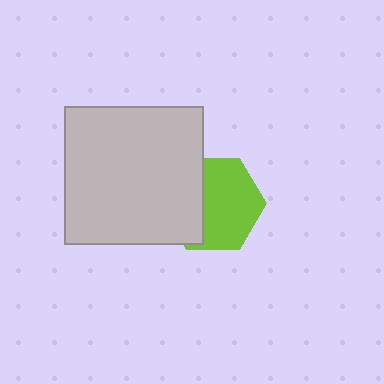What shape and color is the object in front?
The object in front is a light gray square.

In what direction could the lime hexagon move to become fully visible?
The lime hexagon could move right. That would shift it out from behind the light gray square entirely.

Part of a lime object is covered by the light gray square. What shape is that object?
It is a hexagon.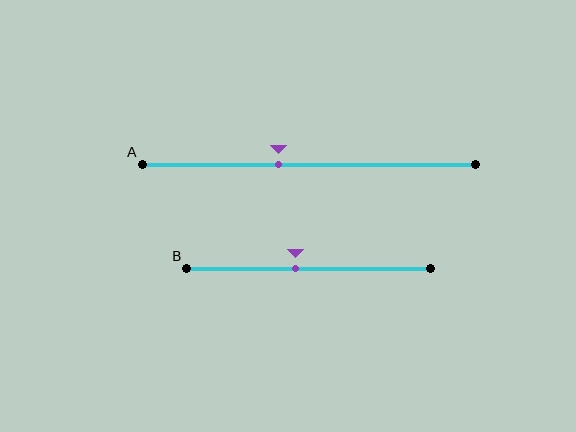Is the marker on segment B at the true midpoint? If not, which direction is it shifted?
No, the marker on segment B is shifted to the left by about 6% of the segment length.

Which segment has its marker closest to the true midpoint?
Segment B has its marker closest to the true midpoint.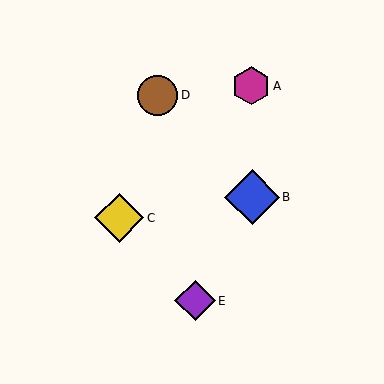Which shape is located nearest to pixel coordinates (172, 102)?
The brown circle (labeled D) at (158, 95) is nearest to that location.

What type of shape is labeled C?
Shape C is a yellow diamond.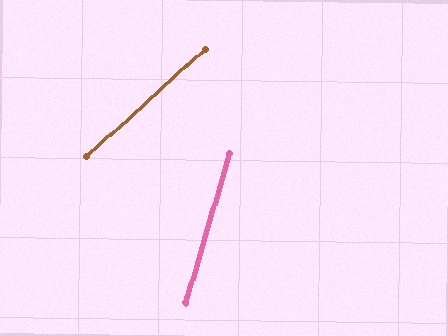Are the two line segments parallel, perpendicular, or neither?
Neither parallel nor perpendicular — they differ by about 31°.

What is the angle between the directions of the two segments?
Approximately 31 degrees.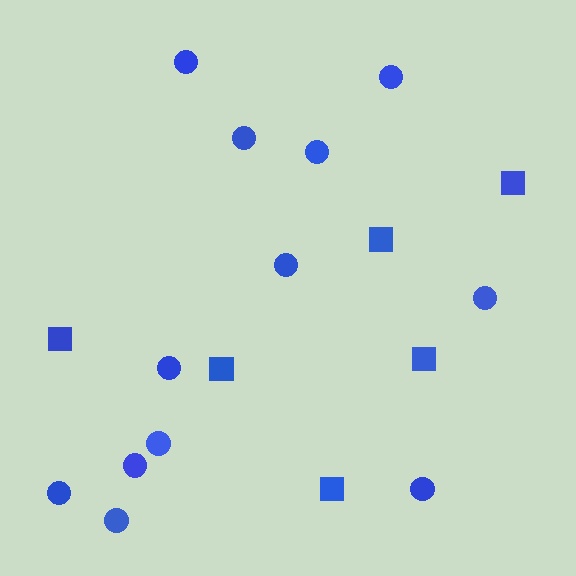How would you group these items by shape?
There are 2 groups: one group of circles (12) and one group of squares (6).